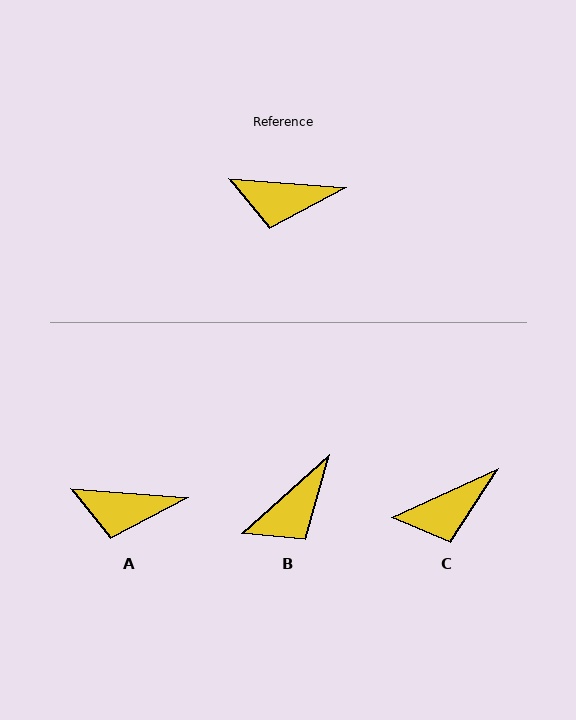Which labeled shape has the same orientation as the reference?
A.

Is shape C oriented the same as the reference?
No, it is off by about 29 degrees.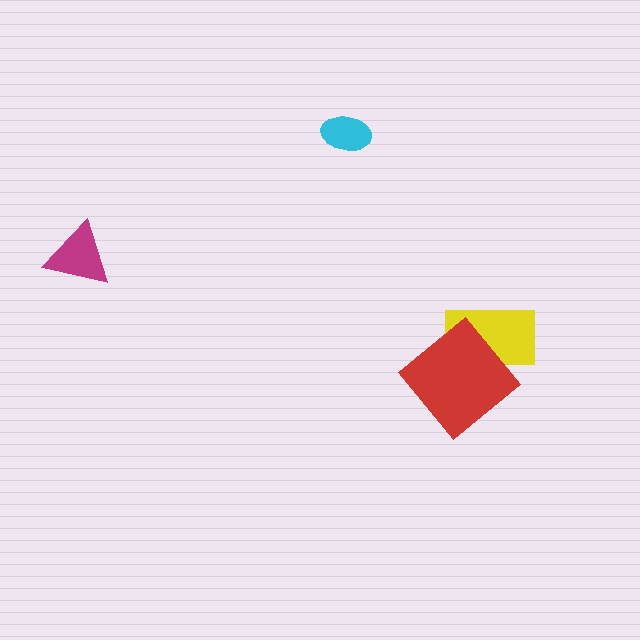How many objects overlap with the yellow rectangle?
1 object overlaps with the yellow rectangle.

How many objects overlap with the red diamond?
1 object overlaps with the red diamond.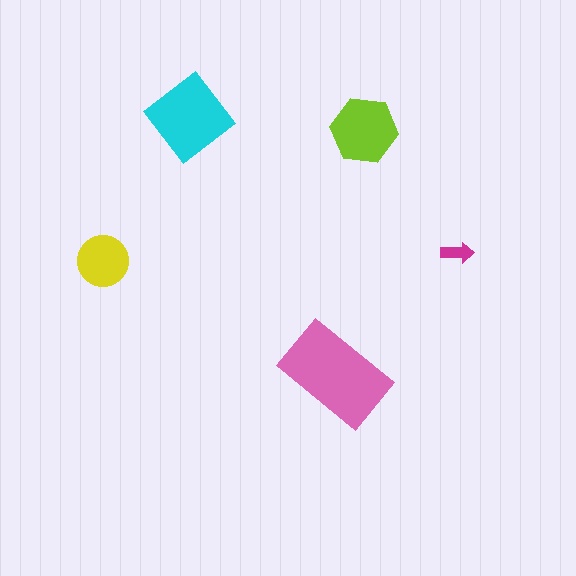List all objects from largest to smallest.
The pink rectangle, the cyan diamond, the lime hexagon, the yellow circle, the magenta arrow.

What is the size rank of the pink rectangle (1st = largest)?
1st.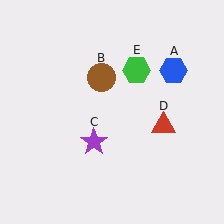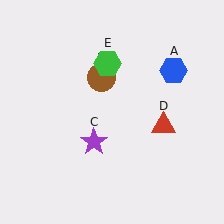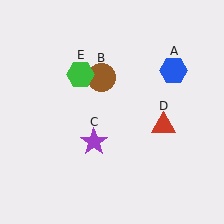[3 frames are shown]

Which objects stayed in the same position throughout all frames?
Blue hexagon (object A) and brown circle (object B) and purple star (object C) and red triangle (object D) remained stationary.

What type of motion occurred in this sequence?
The green hexagon (object E) rotated counterclockwise around the center of the scene.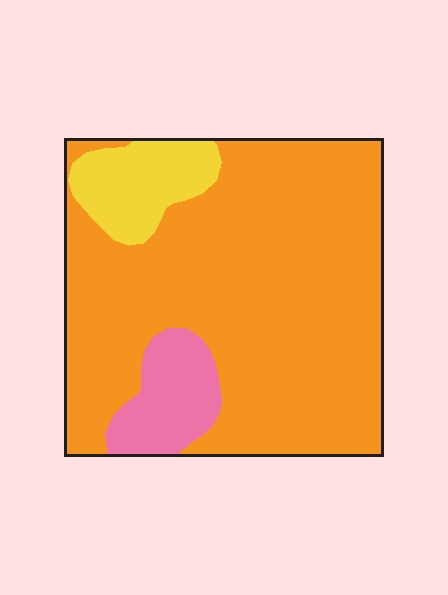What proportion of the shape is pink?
Pink takes up about one tenth (1/10) of the shape.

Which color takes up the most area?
Orange, at roughly 80%.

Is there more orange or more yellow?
Orange.